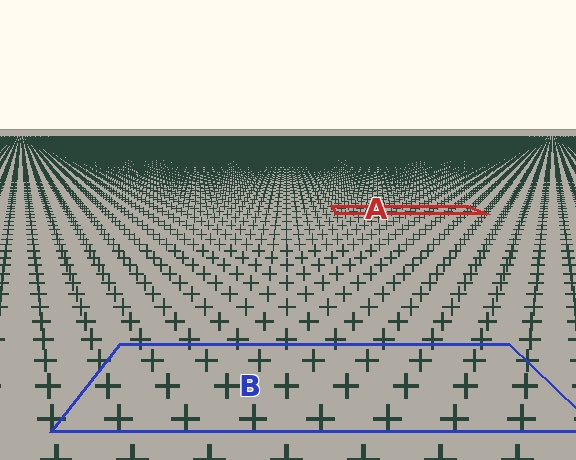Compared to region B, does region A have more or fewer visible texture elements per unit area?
Region A has more texture elements per unit area — they are packed more densely because it is farther away.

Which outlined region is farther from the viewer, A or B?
Region A is farther from the viewer — the texture elements inside it appear smaller and more densely packed.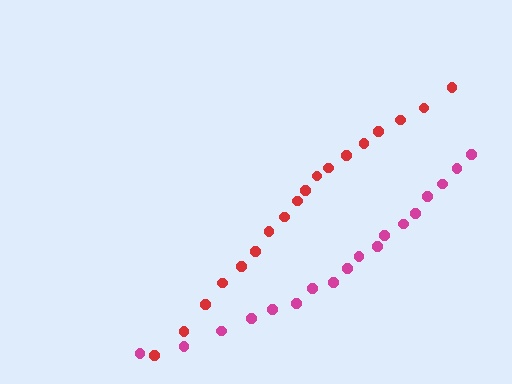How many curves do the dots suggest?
There are 2 distinct paths.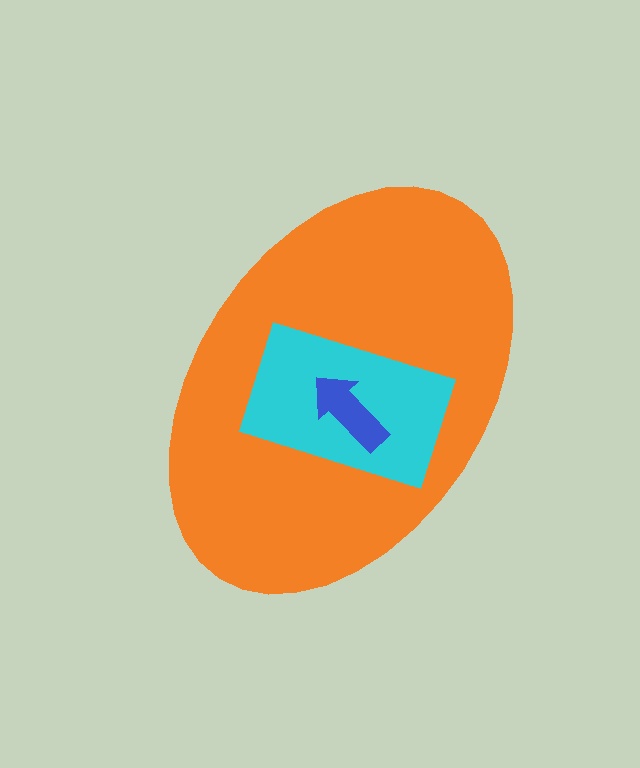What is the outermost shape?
The orange ellipse.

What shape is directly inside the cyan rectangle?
The blue arrow.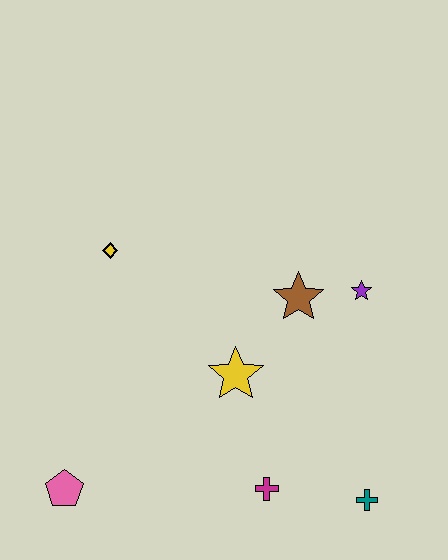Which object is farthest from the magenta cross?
The yellow diamond is farthest from the magenta cross.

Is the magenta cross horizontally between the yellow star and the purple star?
Yes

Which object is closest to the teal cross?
The magenta cross is closest to the teal cross.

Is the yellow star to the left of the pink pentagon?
No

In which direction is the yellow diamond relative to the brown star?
The yellow diamond is to the left of the brown star.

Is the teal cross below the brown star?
Yes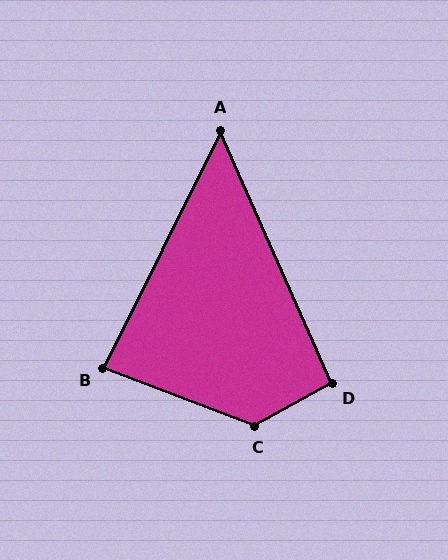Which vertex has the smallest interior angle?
A, at approximately 50 degrees.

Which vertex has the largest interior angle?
C, at approximately 130 degrees.